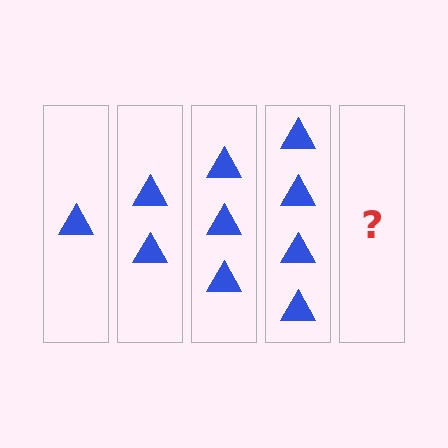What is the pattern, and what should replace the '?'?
The pattern is that each step adds one more triangle. The '?' should be 5 triangles.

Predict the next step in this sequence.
The next step is 5 triangles.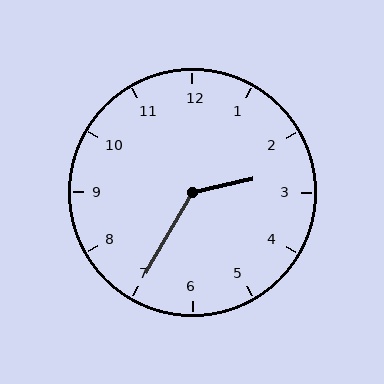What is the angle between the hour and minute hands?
Approximately 132 degrees.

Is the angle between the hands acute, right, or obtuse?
It is obtuse.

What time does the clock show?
2:35.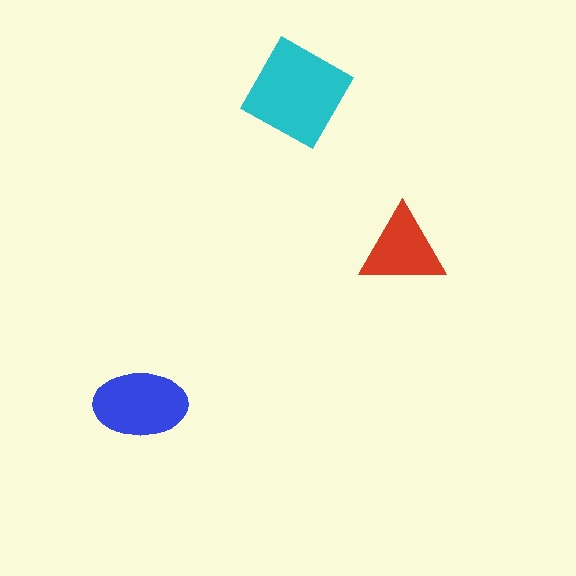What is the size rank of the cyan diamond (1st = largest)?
1st.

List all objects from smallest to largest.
The red triangle, the blue ellipse, the cyan diamond.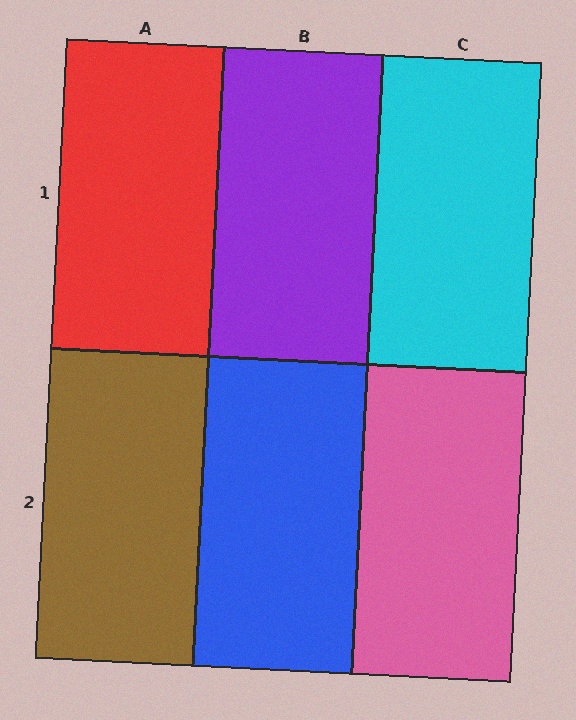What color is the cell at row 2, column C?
Pink.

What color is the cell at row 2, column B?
Blue.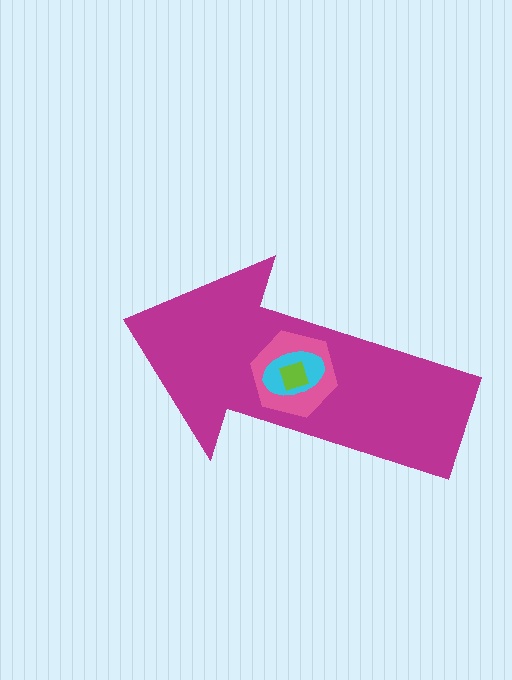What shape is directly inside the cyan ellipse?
The lime diamond.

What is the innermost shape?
The lime diamond.